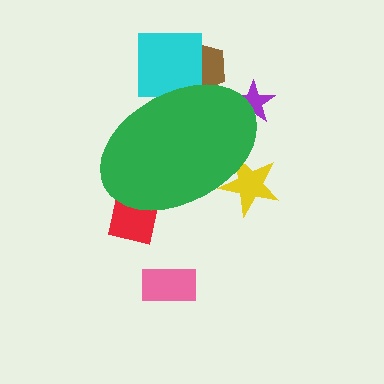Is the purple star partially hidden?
Yes, the purple star is partially hidden behind the green ellipse.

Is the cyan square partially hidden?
Yes, the cyan square is partially hidden behind the green ellipse.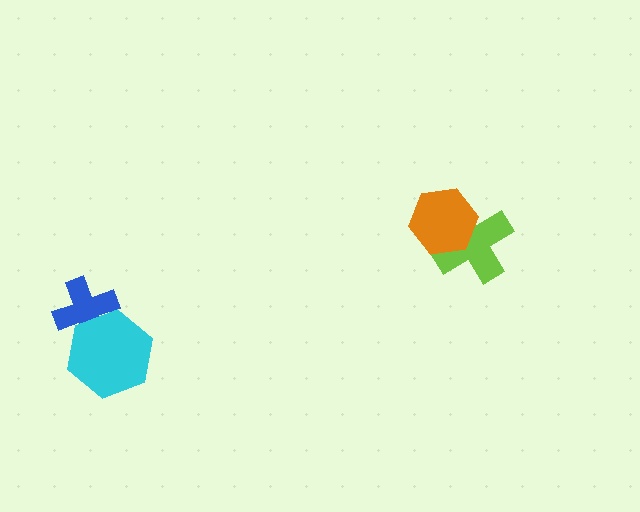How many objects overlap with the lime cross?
1 object overlaps with the lime cross.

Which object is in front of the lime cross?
The orange hexagon is in front of the lime cross.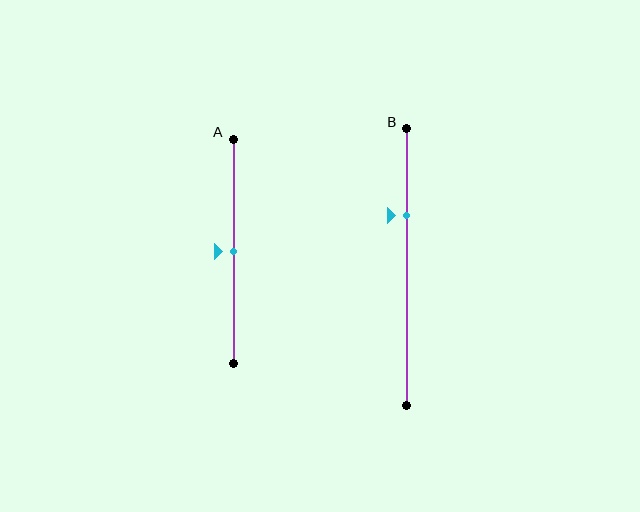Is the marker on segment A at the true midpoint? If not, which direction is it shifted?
Yes, the marker on segment A is at the true midpoint.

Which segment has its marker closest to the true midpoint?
Segment A has its marker closest to the true midpoint.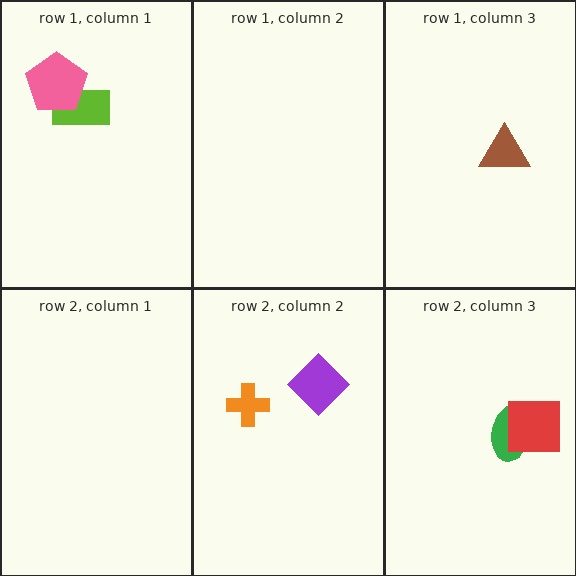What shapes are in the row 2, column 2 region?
The purple diamond, the orange cross.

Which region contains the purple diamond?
The row 2, column 2 region.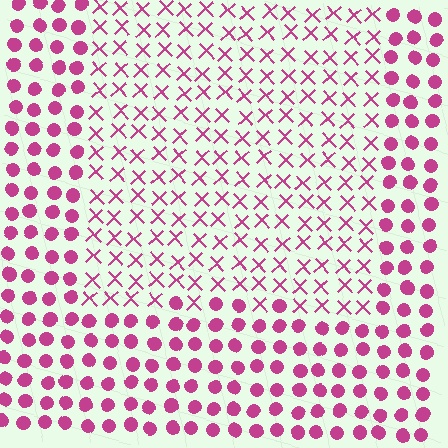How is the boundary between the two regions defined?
The boundary is defined by a change in element shape: X marks inside vs. circles outside. All elements share the same color and spacing.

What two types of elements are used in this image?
The image uses X marks inside the rectangle region and circles outside it.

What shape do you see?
I see a rectangle.